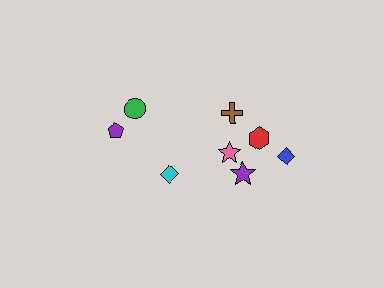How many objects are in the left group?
There are 3 objects.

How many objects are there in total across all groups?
There are 8 objects.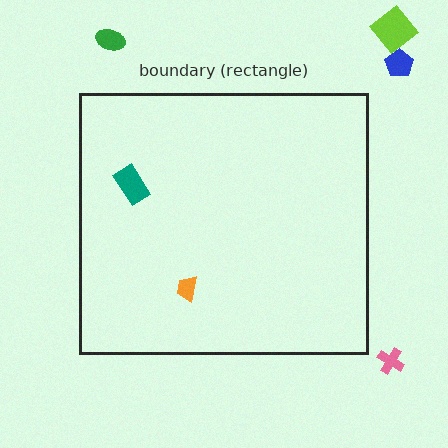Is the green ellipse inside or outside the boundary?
Outside.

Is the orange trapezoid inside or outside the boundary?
Inside.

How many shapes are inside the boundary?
2 inside, 4 outside.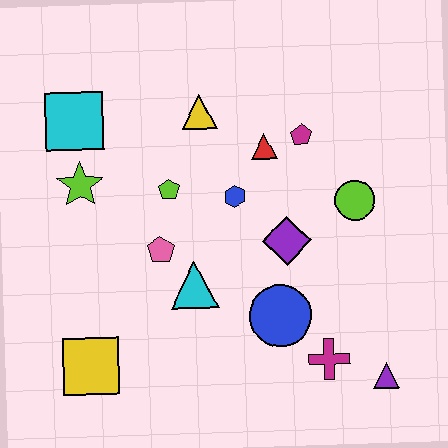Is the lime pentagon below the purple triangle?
No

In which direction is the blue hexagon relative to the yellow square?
The blue hexagon is above the yellow square.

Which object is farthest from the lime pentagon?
The purple triangle is farthest from the lime pentagon.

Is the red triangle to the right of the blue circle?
No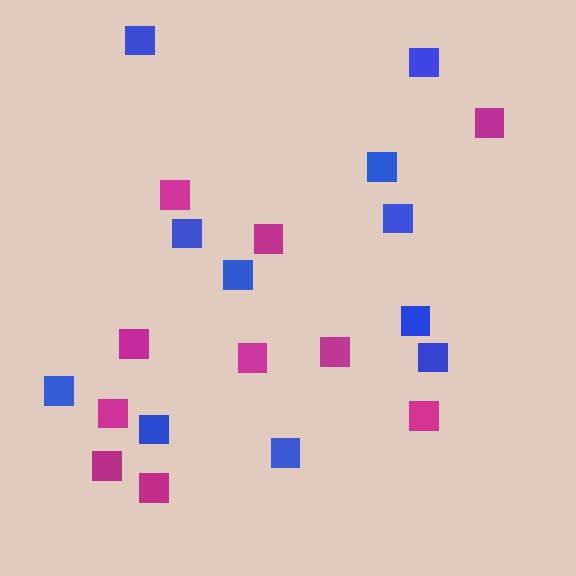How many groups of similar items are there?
There are 2 groups: one group of magenta squares (10) and one group of blue squares (11).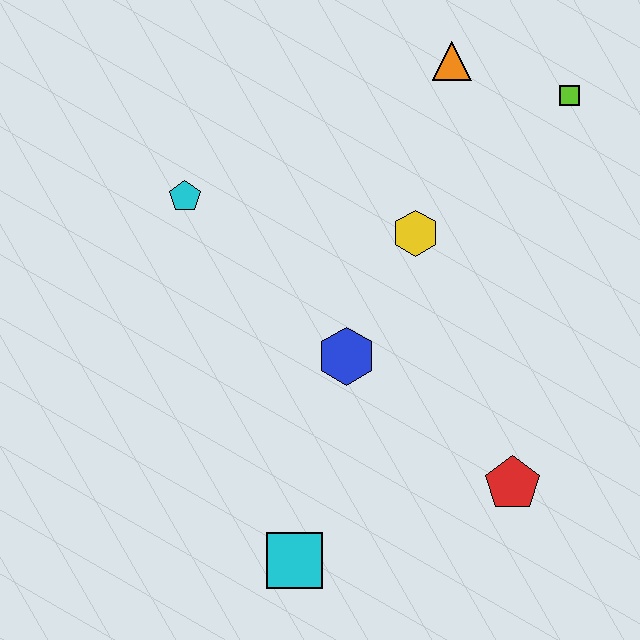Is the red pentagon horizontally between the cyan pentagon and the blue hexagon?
No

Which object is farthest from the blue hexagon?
The lime square is farthest from the blue hexagon.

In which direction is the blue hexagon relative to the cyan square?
The blue hexagon is above the cyan square.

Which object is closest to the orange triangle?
The lime square is closest to the orange triangle.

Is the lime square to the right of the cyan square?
Yes